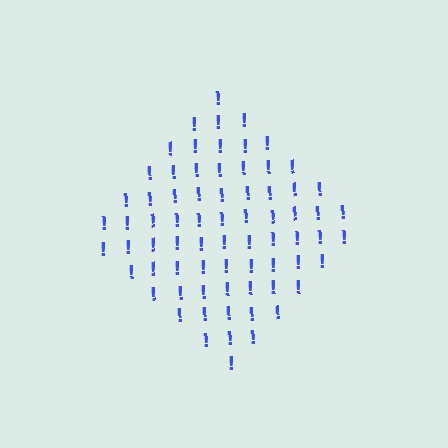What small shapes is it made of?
It is made of small exclamation marks.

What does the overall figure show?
The overall figure shows a diamond.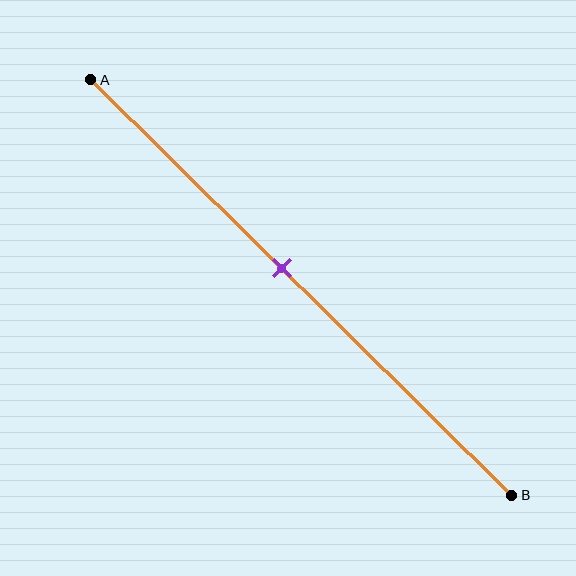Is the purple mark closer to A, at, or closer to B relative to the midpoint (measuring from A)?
The purple mark is closer to point A than the midpoint of segment AB.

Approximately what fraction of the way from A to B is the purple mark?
The purple mark is approximately 45% of the way from A to B.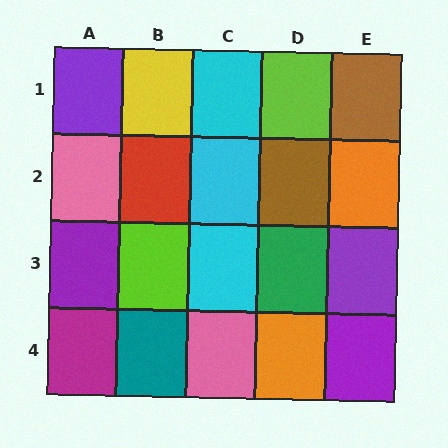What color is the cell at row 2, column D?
Brown.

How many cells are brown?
2 cells are brown.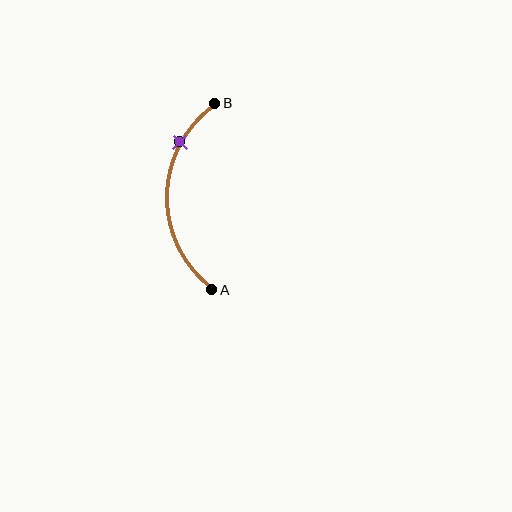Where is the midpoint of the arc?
The arc midpoint is the point on the curve farthest from the straight line joining A and B. It sits to the left of that line.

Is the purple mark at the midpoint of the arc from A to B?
No. The purple mark lies on the arc but is closer to endpoint B. The arc midpoint would be at the point on the curve equidistant along the arc from both A and B.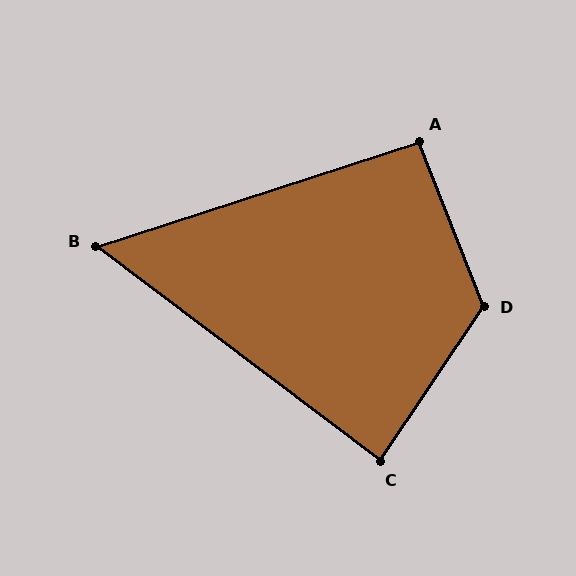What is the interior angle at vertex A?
Approximately 93 degrees (approximately right).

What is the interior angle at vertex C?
Approximately 87 degrees (approximately right).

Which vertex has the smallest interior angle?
B, at approximately 55 degrees.